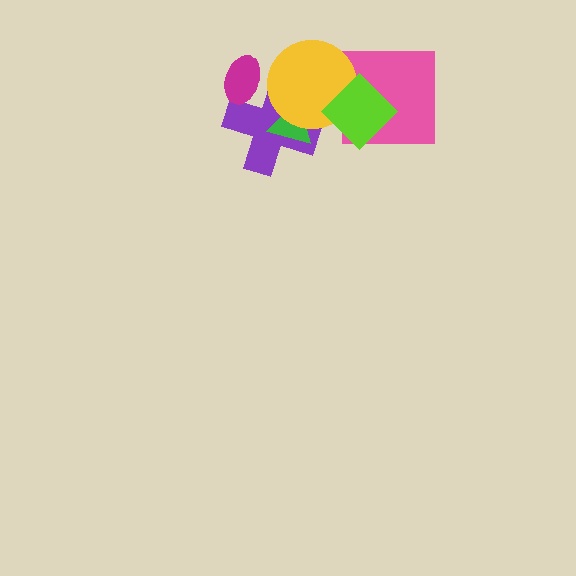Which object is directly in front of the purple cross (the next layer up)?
The green triangle is directly in front of the purple cross.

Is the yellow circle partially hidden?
Yes, it is partially covered by another shape.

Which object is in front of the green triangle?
The yellow circle is in front of the green triangle.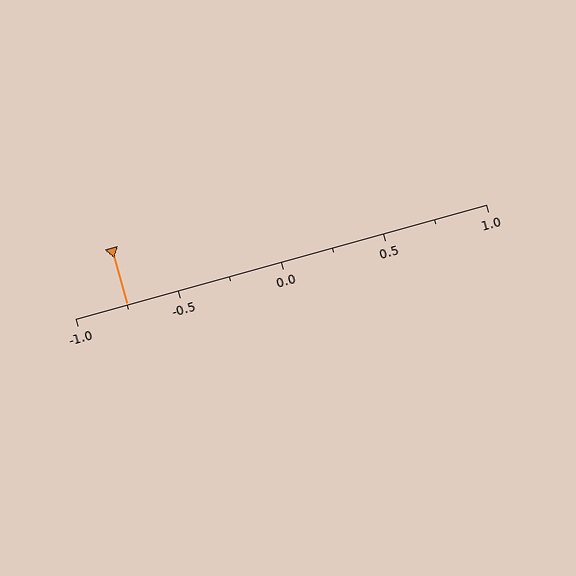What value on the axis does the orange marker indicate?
The marker indicates approximately -0.75.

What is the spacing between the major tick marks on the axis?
The major ticks are spaced 0.5 apart.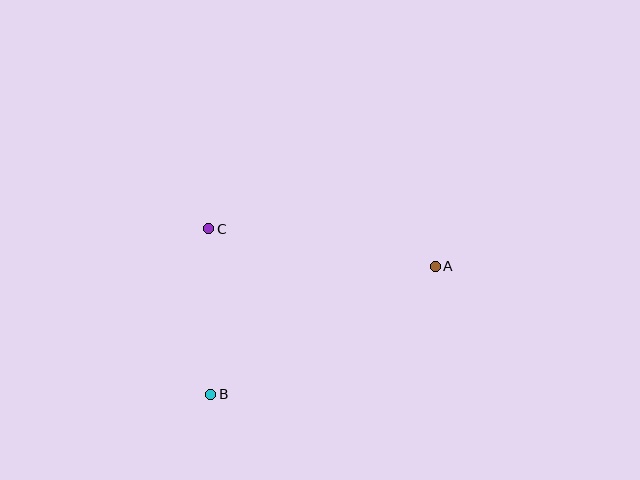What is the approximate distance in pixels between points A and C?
The distance between A and C is approximately 230 pixels.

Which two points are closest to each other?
Points B and C are closest to each other.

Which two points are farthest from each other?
Points A and B are farthest from each other.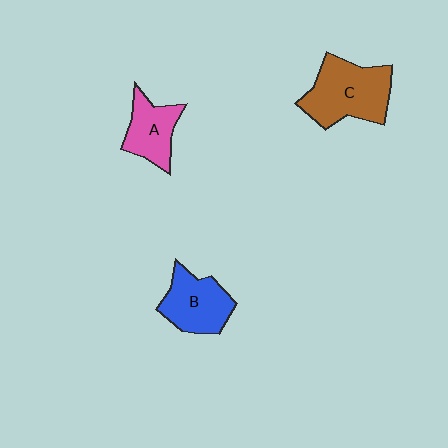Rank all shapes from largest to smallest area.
From largest to smallest: C (brown), B (blue), A (pink).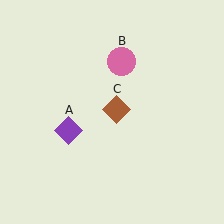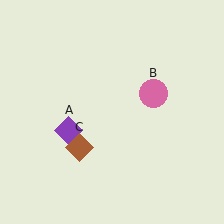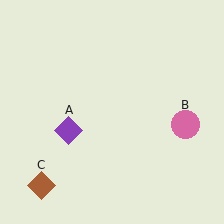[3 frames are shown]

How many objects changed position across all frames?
2 objects changed position: pink circle (object B), brown diamond (object C).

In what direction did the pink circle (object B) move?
The pink circle (object B) moved down and to the right.